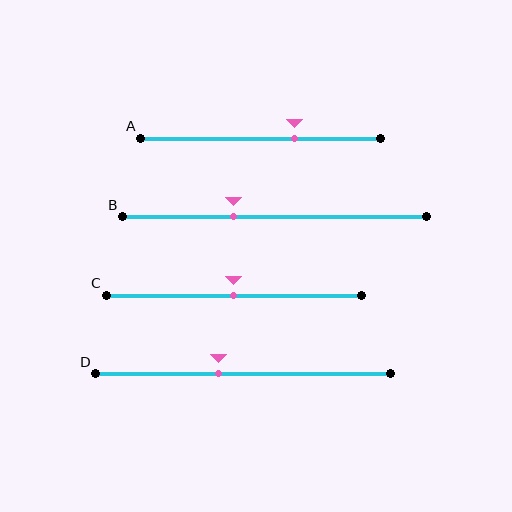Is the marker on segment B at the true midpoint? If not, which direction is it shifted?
No, the marker on segment B is shifted to the left by about 14% of the segment length.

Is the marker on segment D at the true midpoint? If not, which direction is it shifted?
No, the marker on segment D is shifted to the left by about 8% of the segment length.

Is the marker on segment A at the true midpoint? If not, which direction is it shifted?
No, the marker on segment A is shifted to the right by about 14% of the segment length.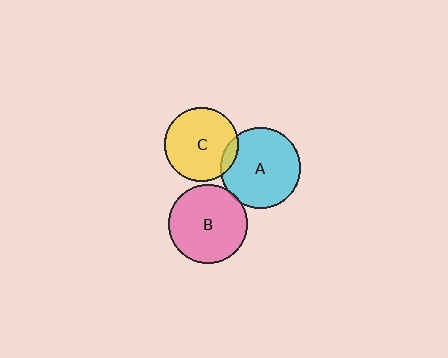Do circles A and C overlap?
Yes.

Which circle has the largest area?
Circle A (cyan).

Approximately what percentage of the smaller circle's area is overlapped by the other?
Approximately 10%.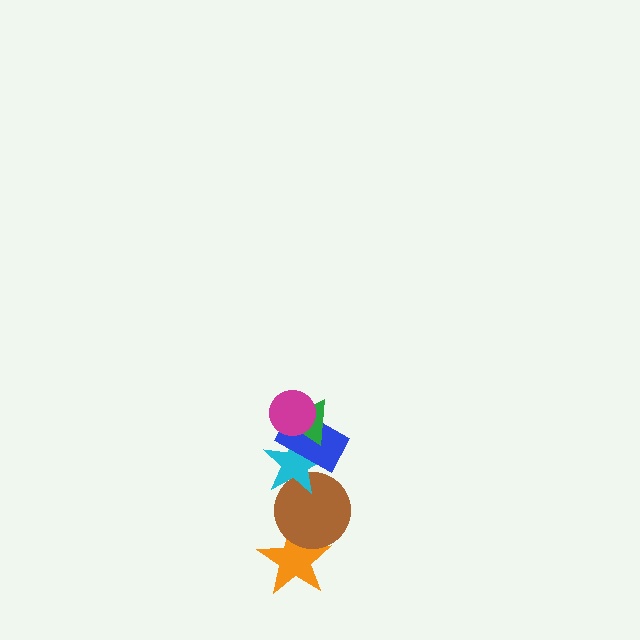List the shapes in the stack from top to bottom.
From top to bottom: the magenta circle, the green triangle, the blue rectangle, the cyan star, the brown circle, the orange star.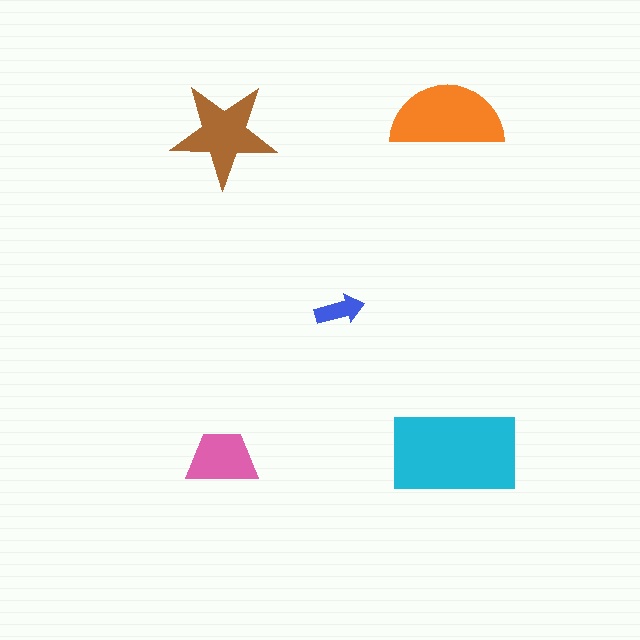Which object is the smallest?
The blue arrow.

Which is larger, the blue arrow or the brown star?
The brown star.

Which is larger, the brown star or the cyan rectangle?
The cyan rectangle.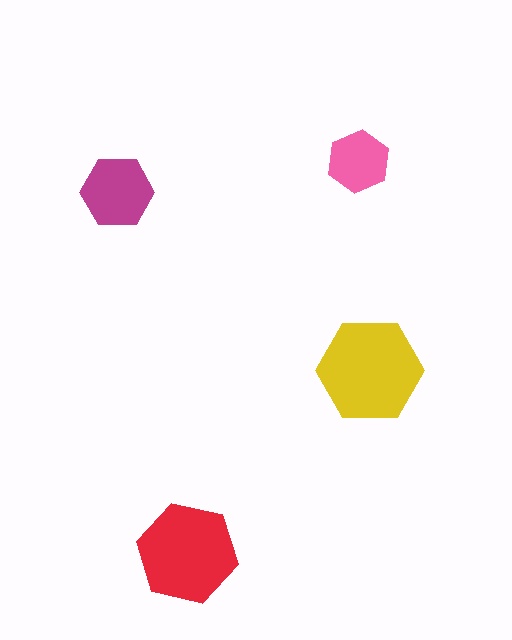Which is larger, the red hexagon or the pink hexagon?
The red one.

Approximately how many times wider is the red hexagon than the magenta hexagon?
About 1.5 times wider.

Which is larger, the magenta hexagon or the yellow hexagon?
The yellow one.